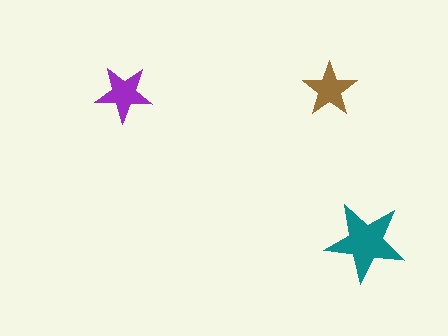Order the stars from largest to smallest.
the teal one, the purple one, the brown one.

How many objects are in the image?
There are 3 objects in the image.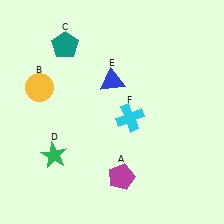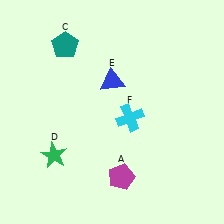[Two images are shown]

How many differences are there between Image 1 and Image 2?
There is 1 difference between the two images.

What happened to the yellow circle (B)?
The yellow circle (B) was removed in Image 2. It was in the top-left area of Image 1.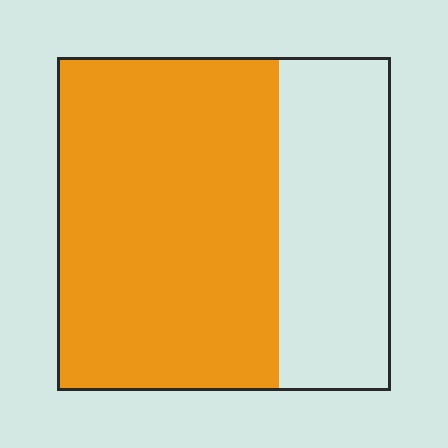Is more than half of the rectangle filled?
Yes.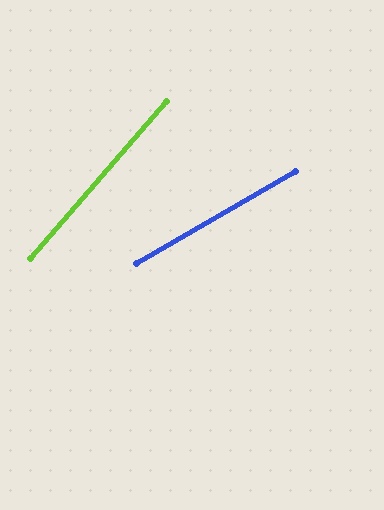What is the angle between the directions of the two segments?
Approximately 19 degrees.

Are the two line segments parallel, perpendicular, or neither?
Neither parallel nor perpendicular — they differ by about 19°.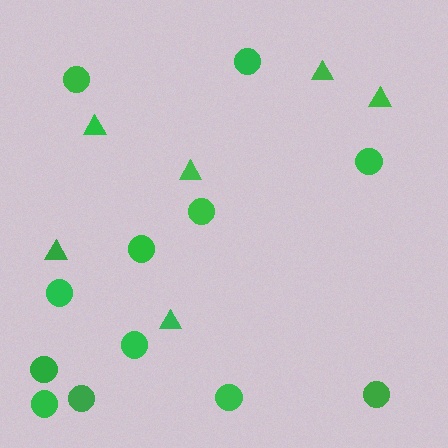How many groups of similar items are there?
There are 2 groups: one group of triangles (6) and one group of circles (12).